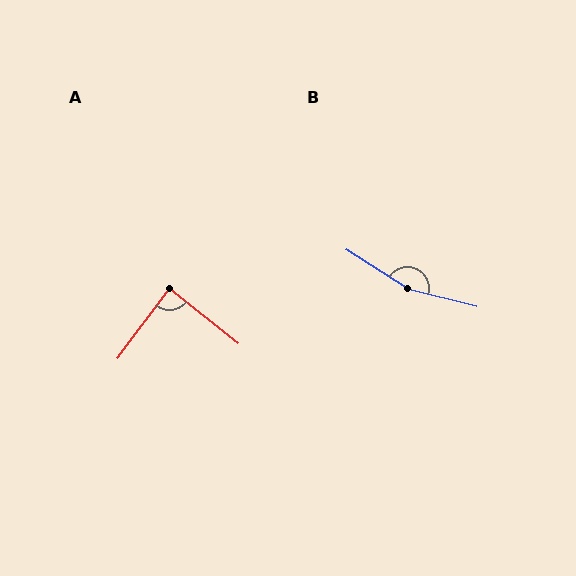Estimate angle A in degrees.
Approximately 88 degrees.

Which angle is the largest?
B, at approximately 162 degrees.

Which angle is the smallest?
A, at approximately 88 degrees.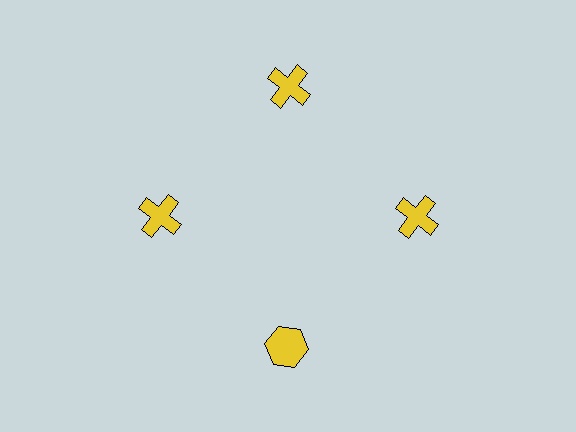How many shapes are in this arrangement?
There are 4 shapes arranged in a ring pattern.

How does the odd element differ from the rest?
It has a different shape: hexagon instead of cross.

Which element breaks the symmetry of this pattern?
The yellow hexagon at roughly the 6 o'clock position breaks the symmetry. All other shapes are yellow crosses.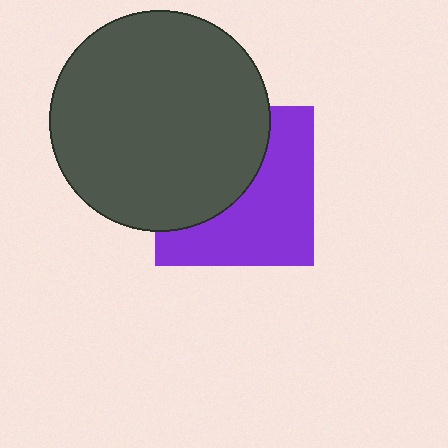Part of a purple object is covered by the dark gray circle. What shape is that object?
It is a square.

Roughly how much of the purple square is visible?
About half of it is visible (roughly 53%).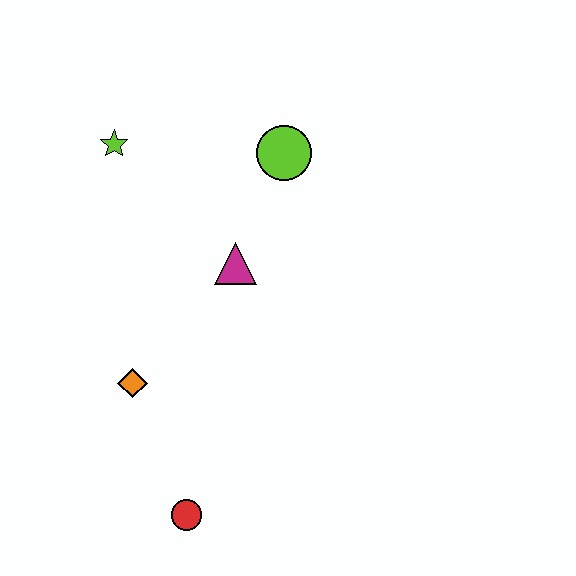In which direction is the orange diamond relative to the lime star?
The orange diamond is below the lime star.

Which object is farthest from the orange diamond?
The lime circle is farthest from the orange diamond.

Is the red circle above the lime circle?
No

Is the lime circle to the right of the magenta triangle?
Yes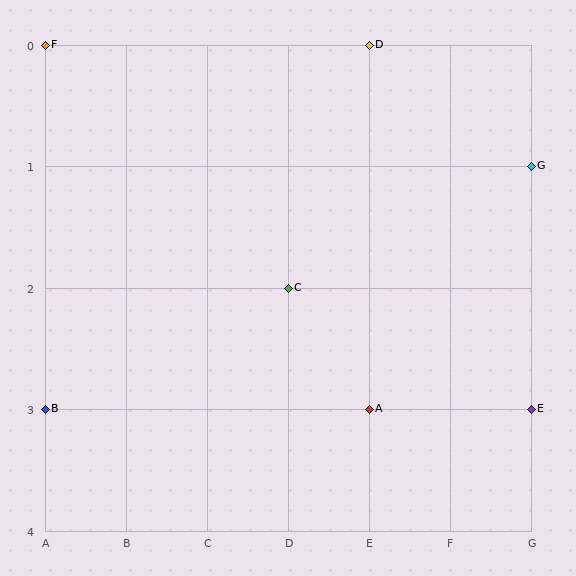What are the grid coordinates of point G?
Point G is at grid coordinates (G, 1).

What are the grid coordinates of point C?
Point C is at grid coordinates (D, 2).